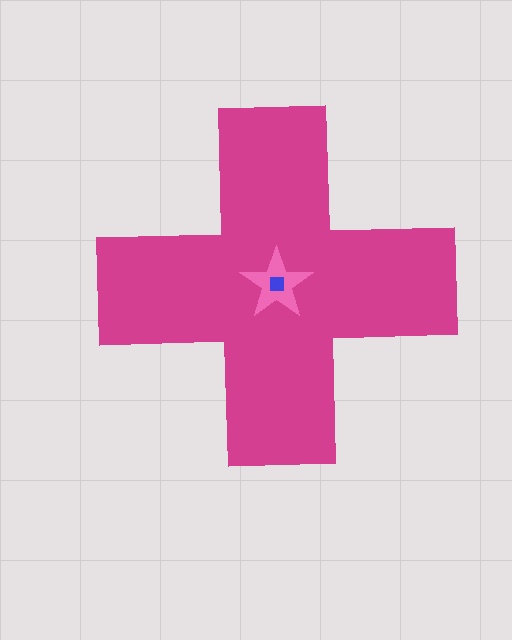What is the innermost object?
The blue square.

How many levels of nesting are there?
3.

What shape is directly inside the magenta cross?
The pink star.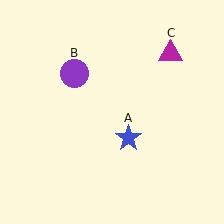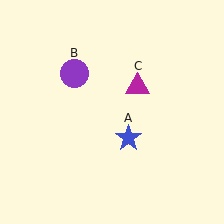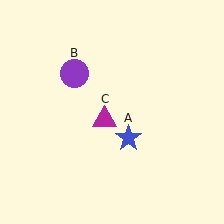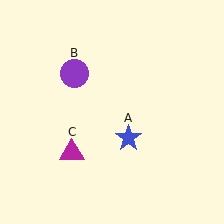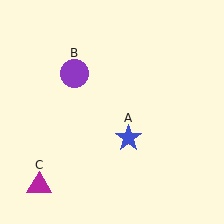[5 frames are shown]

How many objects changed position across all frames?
1 object changed position: magenta triangle (object C).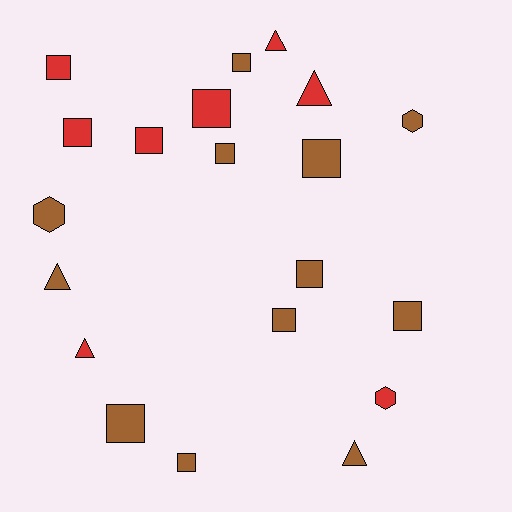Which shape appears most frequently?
Square, with 12 objects.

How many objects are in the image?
There are 20 objects.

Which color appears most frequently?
Brown, with 12 objects.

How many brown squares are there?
There are 8 brown squares.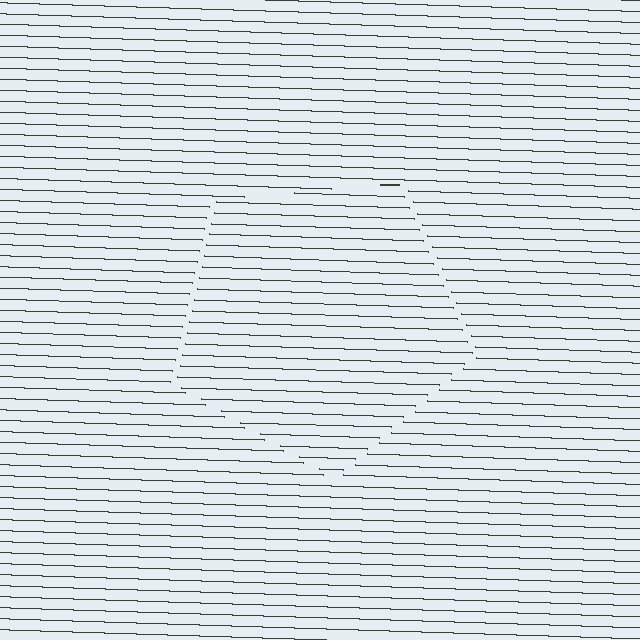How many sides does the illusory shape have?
5 sides — the line-ends trace a pentagon.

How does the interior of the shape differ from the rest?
The interior of the shape contains the same grating, shifted by half a period — the contour is defined by the phase discontinuity where line-ends from the inner and outer gratings abut.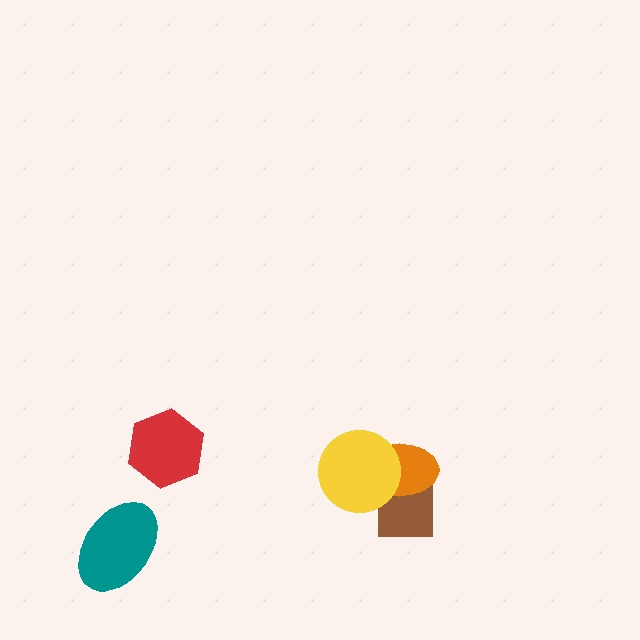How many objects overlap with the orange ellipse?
2 objects overlap with the orange ellipse.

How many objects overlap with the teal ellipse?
0 objects overlap with the teal ellipse.